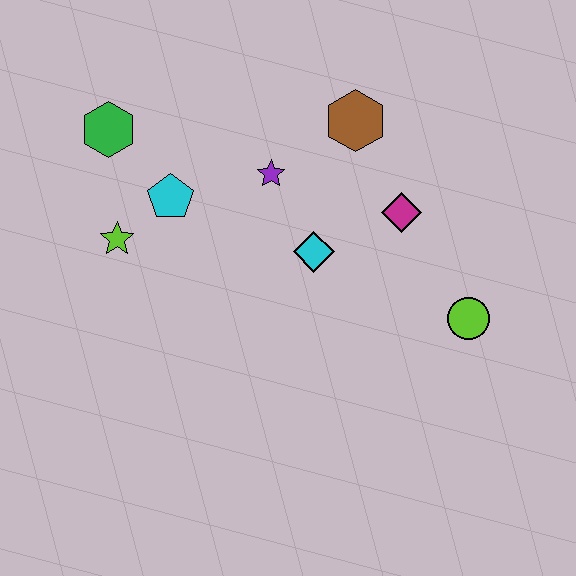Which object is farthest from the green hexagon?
The lime circle is farthest from the green hexagon.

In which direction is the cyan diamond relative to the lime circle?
The cyan diamond is to the left of the lime circle.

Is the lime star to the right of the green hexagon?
Yes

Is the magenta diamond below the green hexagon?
Yes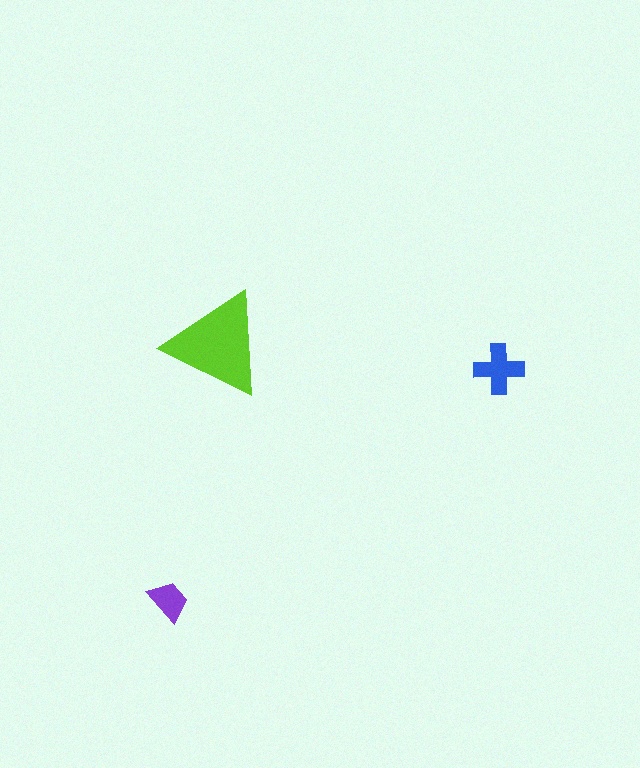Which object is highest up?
The lime triangle is topmost.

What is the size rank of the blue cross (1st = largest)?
2nd.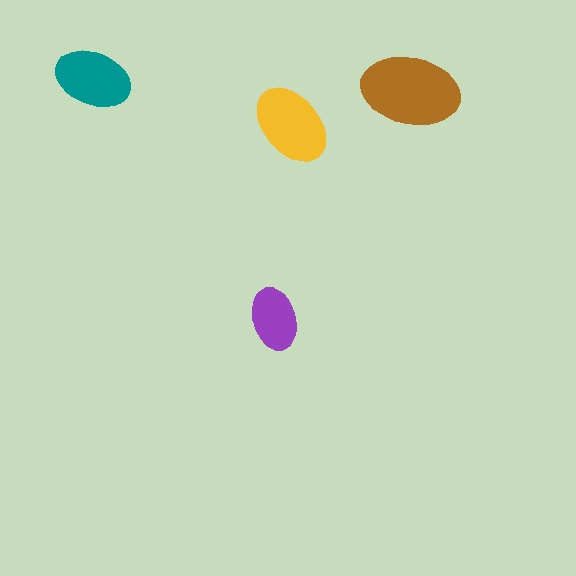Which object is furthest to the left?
The teal ellipse is leftmost.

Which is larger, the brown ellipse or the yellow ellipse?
The brown one.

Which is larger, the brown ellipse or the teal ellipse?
The brown one.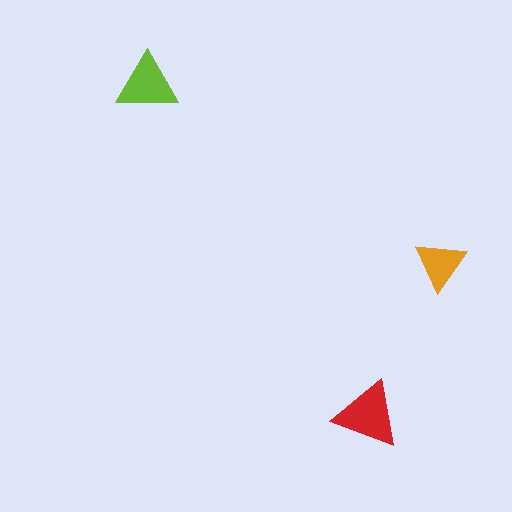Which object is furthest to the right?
The orange triangle is rightmost.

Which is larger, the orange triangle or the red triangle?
The red one.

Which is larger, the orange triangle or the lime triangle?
The lime one.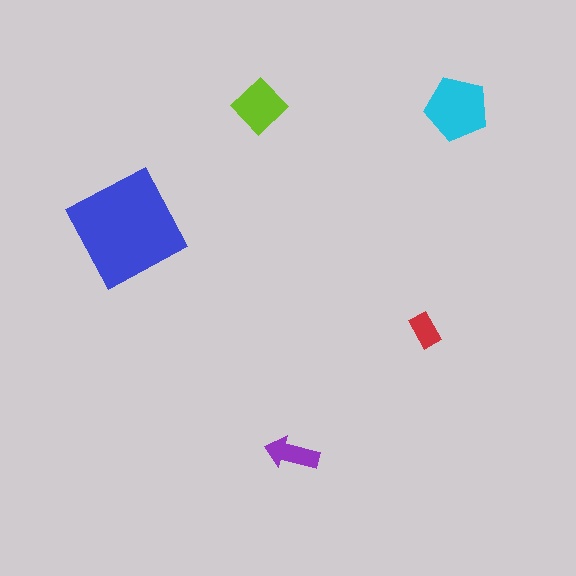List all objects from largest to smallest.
The blue square, the cyan pentagon, the lime diamond, the purple arrow, the red rectangle.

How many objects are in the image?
There are 5 objects in the image.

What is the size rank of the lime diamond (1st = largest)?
3rd.